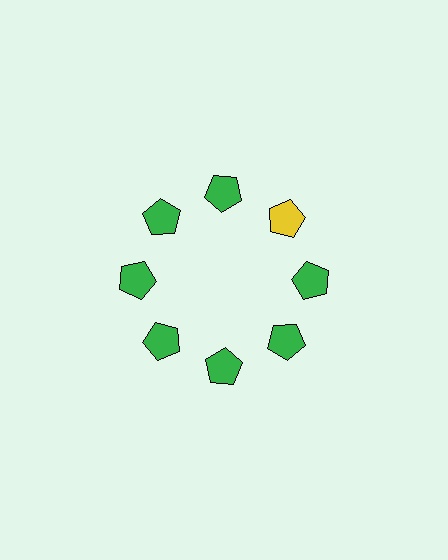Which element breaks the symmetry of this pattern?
The yellow pentagon at roughly the 2 o'clock position breaks the symmetry. All other shapes are green pentagons.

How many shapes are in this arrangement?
There are 8 shapes arranged in a ring pattern.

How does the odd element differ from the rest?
It has a different color: yellow instead of green.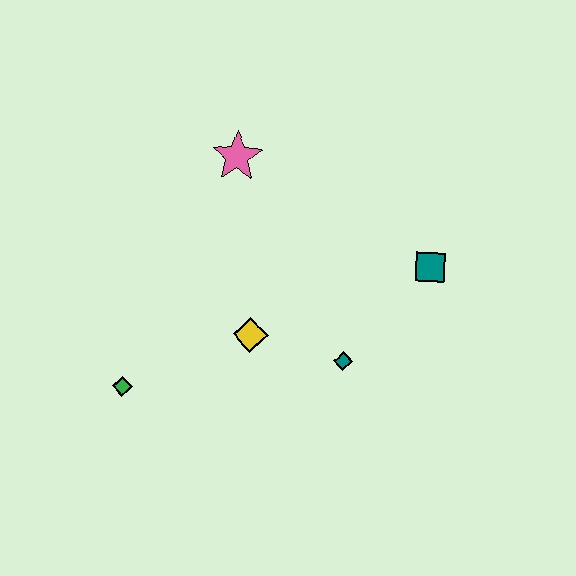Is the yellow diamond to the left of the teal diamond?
Yes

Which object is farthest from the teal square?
The green diamond is farthest from the teal square.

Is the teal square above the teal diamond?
Yes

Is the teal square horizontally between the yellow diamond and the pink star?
No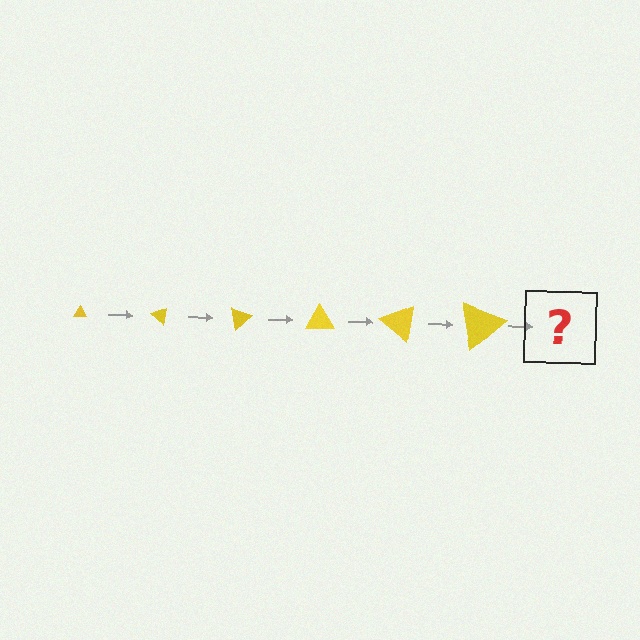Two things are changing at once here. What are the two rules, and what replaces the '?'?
The two rules are that the triangle grows larger each step and it rotates 40 degrees each step. The '?' should be a triangle, larger than the previous one and rotated 240 degrees from the start.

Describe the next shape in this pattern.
It should be a triangle, larger than the previous one and rotated 240 degrees from the start.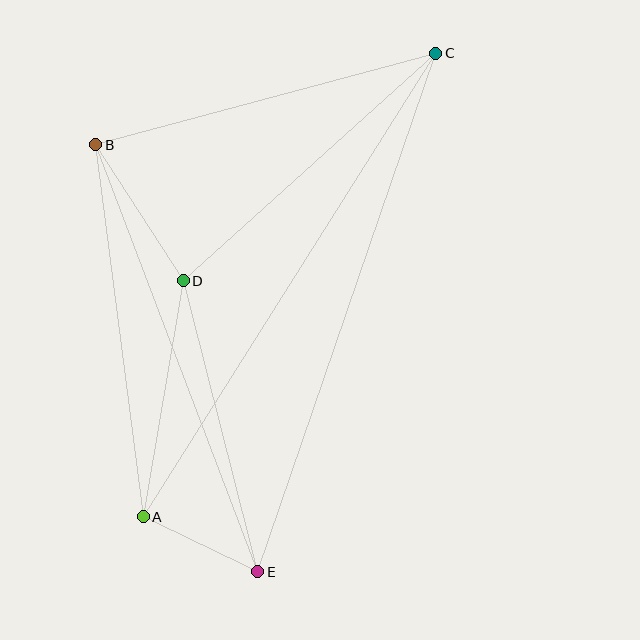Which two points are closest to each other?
Points A and E are closest to each other.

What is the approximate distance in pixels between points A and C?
The distance between A and C is approximately 548 pixels.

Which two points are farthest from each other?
Points C and E are farthest from each other.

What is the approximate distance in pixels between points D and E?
The distance between D and E is approximately 300 pixels.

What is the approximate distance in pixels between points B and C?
The distance between B and C is approximately 352 pixels.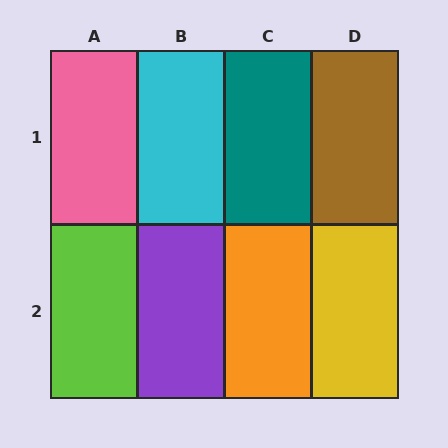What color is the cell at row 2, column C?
Orange.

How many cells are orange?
1 cell is orange.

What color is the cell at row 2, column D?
Yellow.